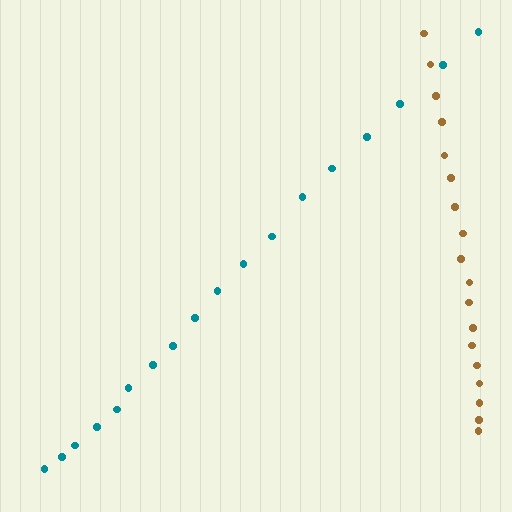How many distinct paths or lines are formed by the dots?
There are 2 distinct paths.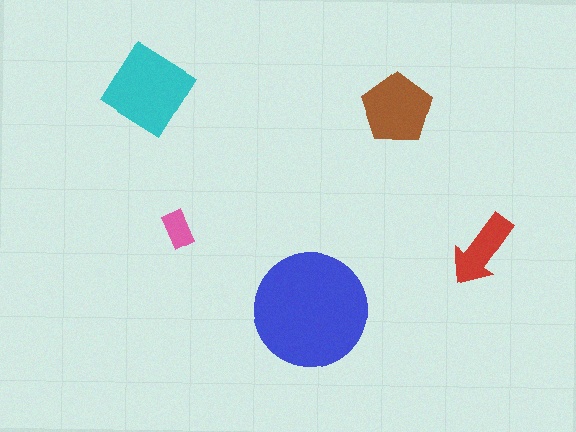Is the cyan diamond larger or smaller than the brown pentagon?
Larger.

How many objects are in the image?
There are 5 objects in the image.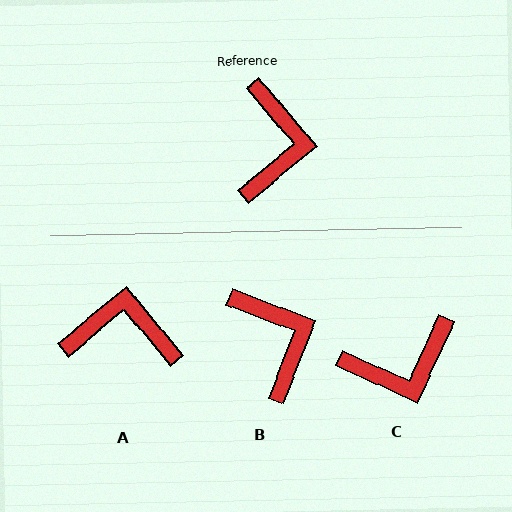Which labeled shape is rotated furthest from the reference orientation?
A, about 90 degrees away.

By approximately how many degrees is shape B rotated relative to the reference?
Approximately 29 degrees counter-clockwise.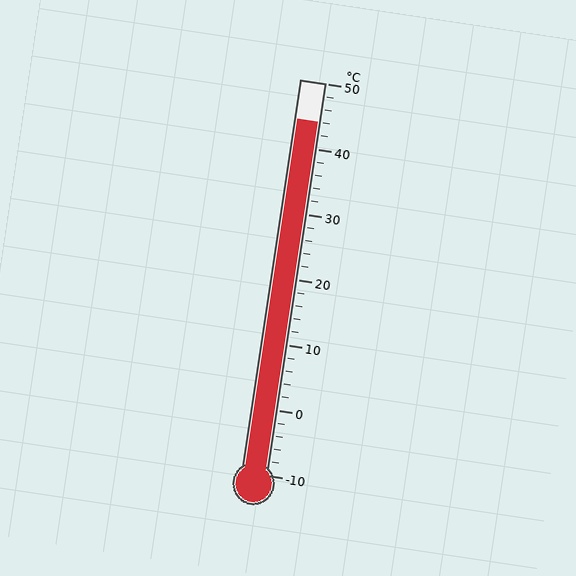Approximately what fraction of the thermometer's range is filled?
The thermometer is filled to approximately 90% of its range.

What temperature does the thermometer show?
The thermometer shows approximately 44°C.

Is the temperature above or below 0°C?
The temperature is above 0°C.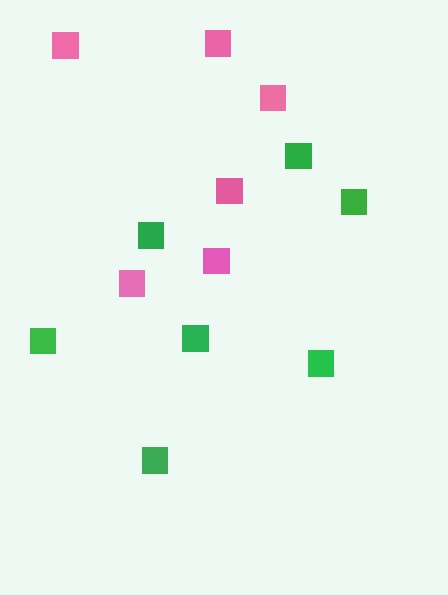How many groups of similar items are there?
There are 2 groups: one group of green squares (7) and one group of pink squares (6).